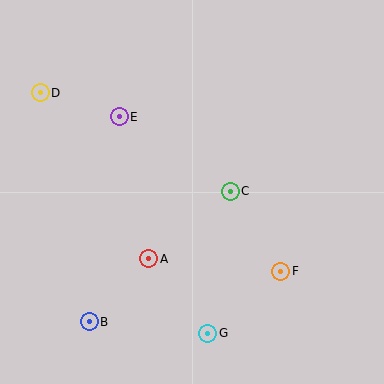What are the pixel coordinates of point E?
Point E is at (119, 117).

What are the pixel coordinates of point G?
Point G is at (208, 333).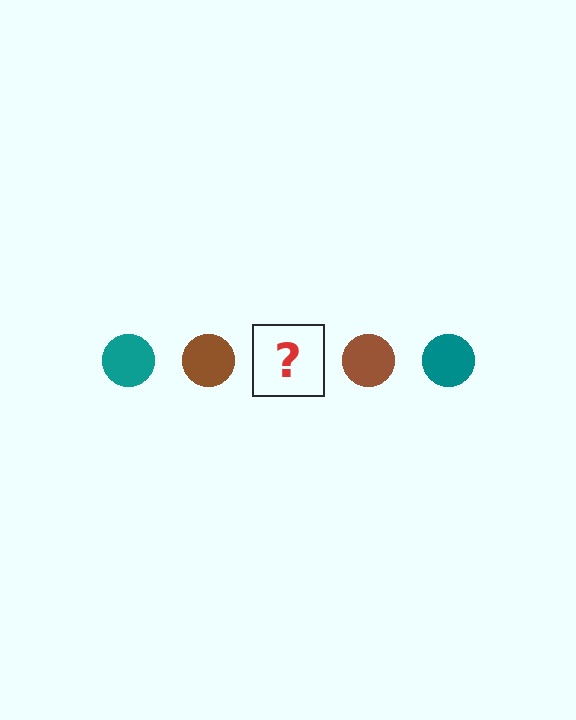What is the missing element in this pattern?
The missing element is a teal circle.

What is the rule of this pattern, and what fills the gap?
The rule is that the pattern cycles through teal, brown circles. The gap should be filled with a teal circle.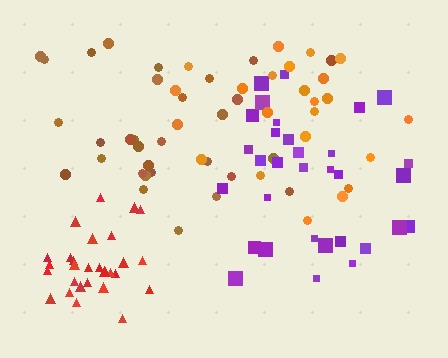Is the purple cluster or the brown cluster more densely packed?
Purple.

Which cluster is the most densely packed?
Red.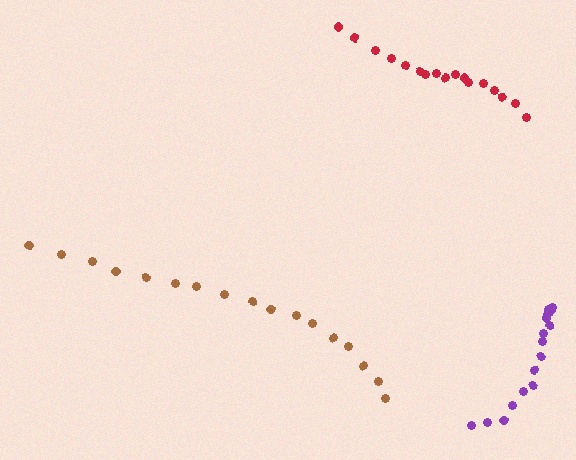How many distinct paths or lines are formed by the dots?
There are 3 distinct paths.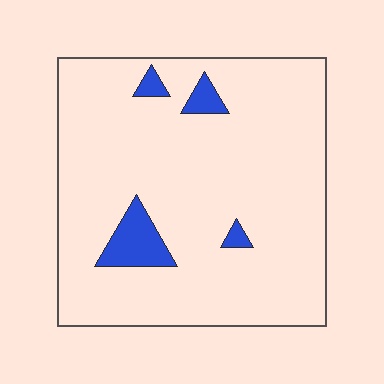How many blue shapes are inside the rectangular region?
4.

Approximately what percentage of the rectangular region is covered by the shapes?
Approximately 5%.